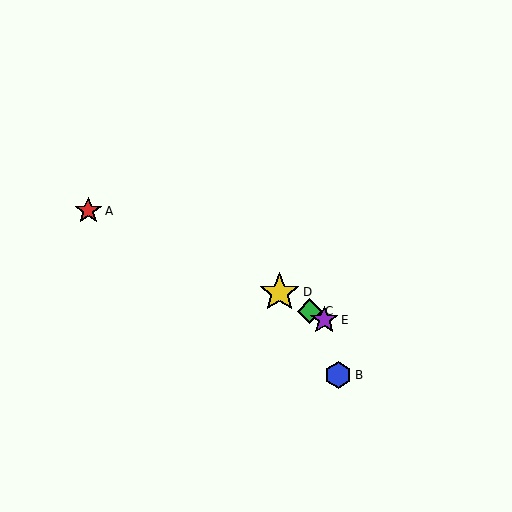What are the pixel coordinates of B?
Object B is at (338, 375).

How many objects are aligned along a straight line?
3 objects (C, D, E) are aligned along a straight line.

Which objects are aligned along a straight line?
Objects C, D, E are aligned along a straight line.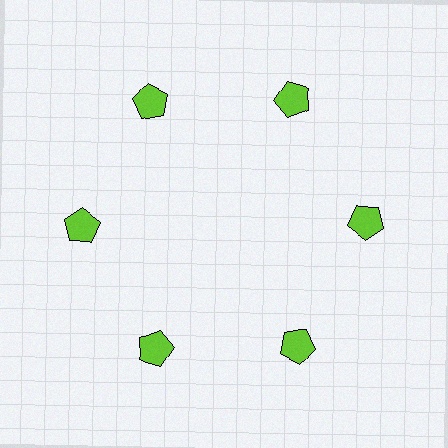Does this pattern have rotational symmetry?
Yes, this pattern has 6-fold rotational symmetry. It looks the same after rotating 60 degrees around the center.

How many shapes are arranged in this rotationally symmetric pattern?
There are 6 shapes, arranged in 6 groups of 1.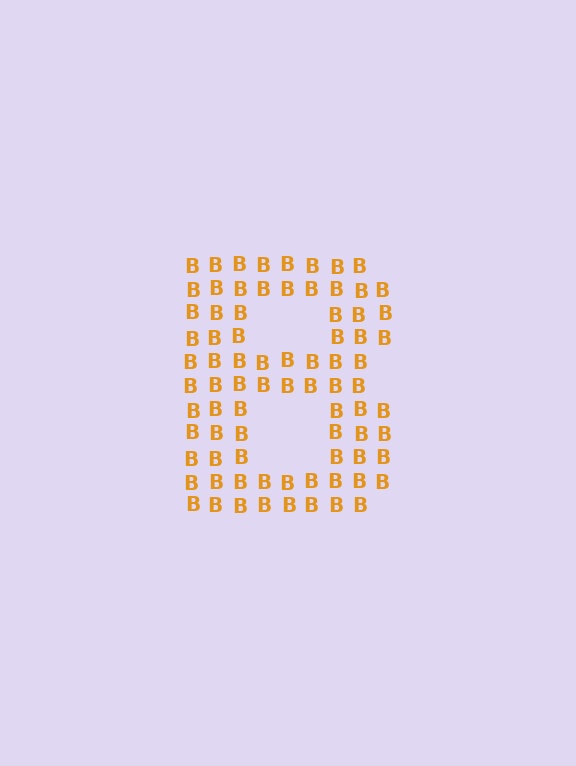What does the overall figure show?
The overall figure shows the letter B.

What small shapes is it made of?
It is made of small letter B's.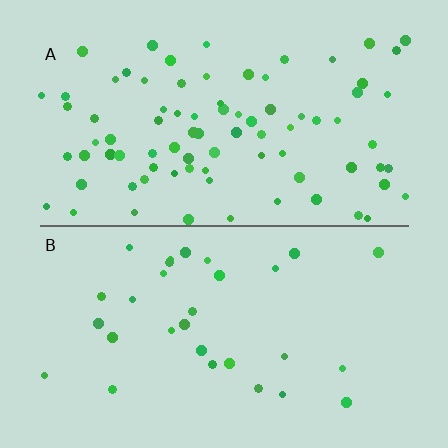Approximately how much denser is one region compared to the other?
Approximately 2.8× — region A over region B.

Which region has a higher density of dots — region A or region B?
A (the top).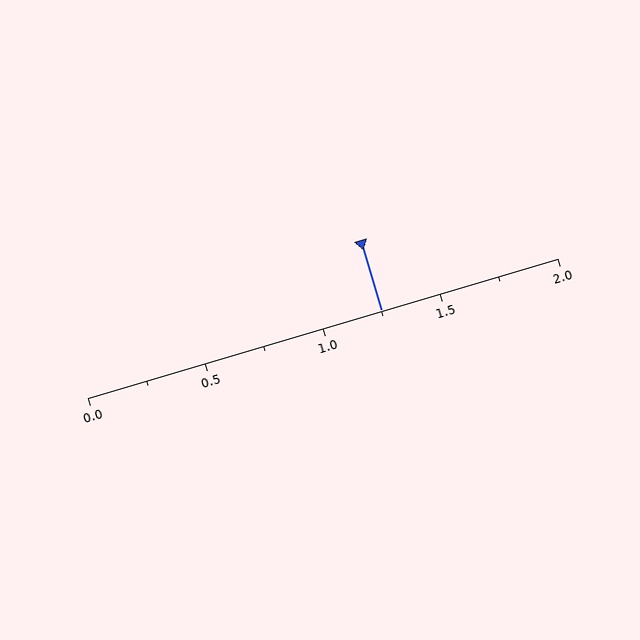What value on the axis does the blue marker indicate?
The marker indicates approximately 1.25.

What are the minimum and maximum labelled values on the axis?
The axis runs from 0.0 to 2.0.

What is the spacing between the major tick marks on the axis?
The major ticks are spaced 0.5 apart.